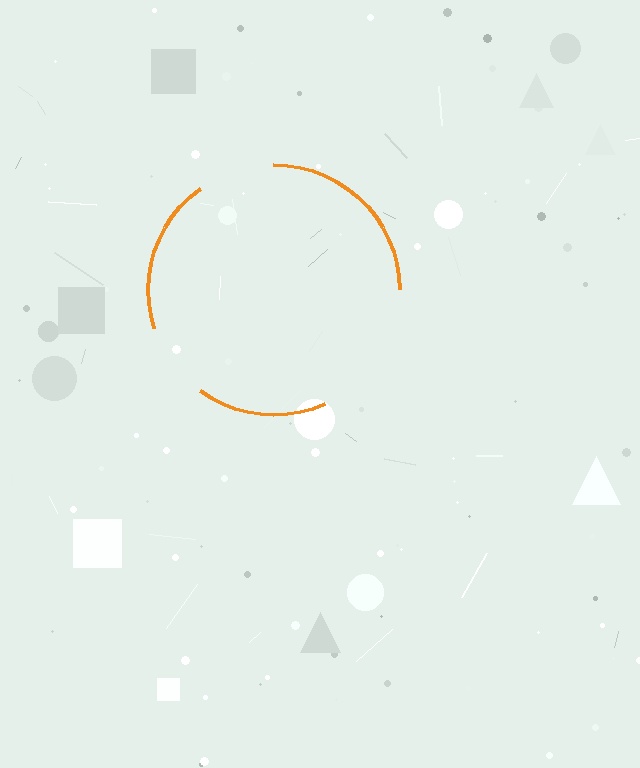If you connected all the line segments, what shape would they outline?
They would outline a circle.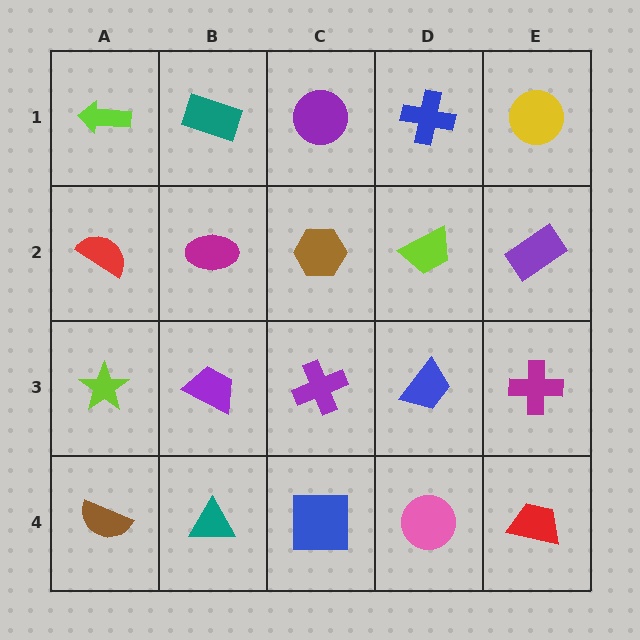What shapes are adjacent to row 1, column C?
A brown hexagon (row 2, column C), a teal rectangle (row 1, column B), a blue cross (row 1, column D).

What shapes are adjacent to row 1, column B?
A magenta ellipse (row 2, column B), a lime arrow (row 1, column A), a purple circle (row 1, column C).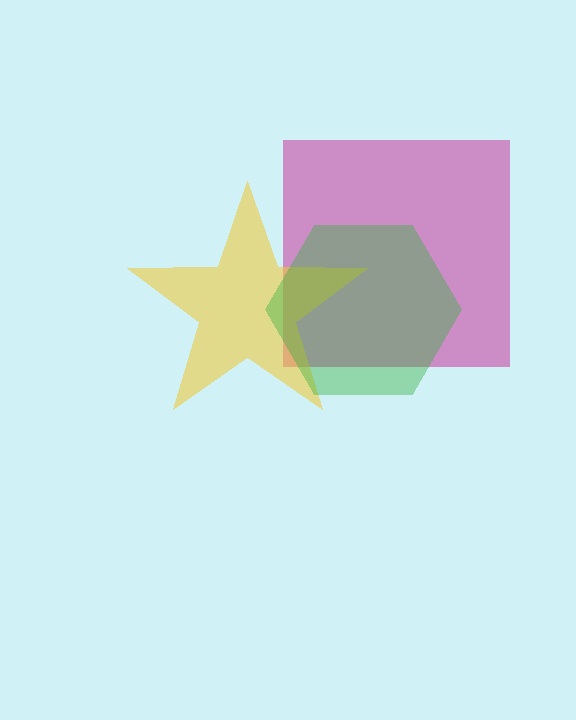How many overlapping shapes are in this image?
There are 3 overlapping shapes in the image.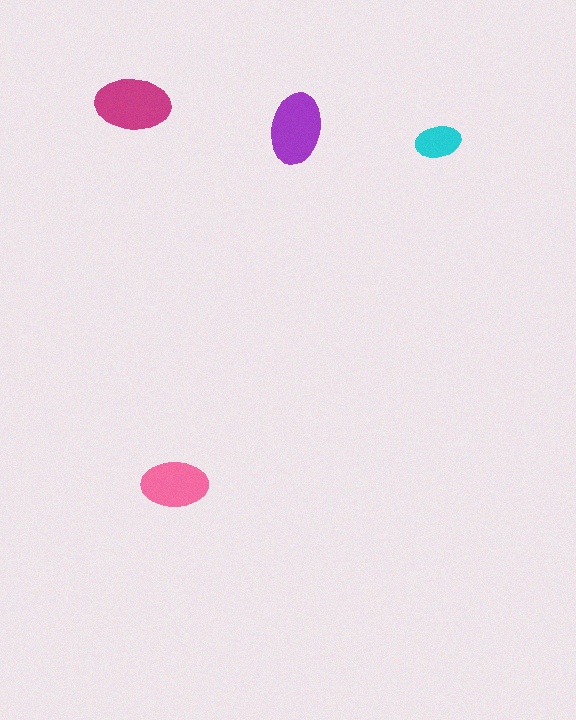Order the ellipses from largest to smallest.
the magenta one, the purple one, the pink one, the cyan one.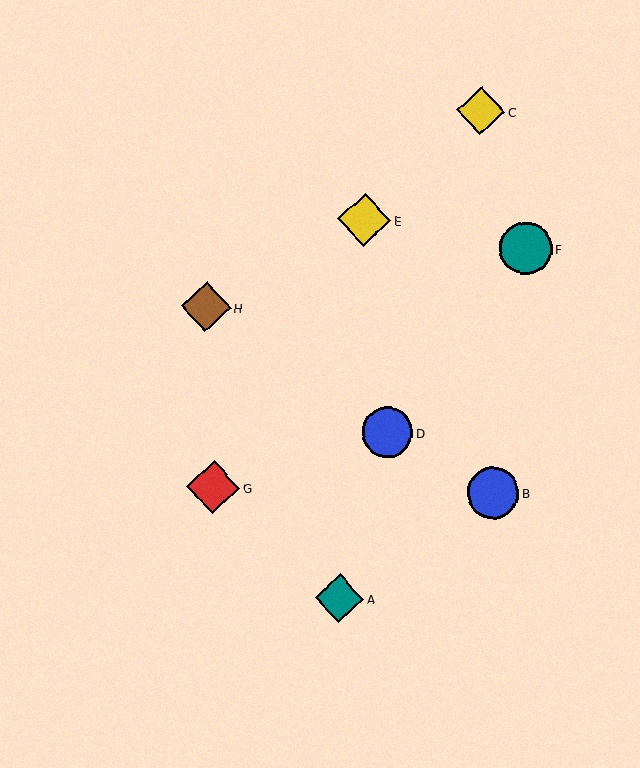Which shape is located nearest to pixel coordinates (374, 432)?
The blue circle (labeled D) at (387, 433) is nearest to that location.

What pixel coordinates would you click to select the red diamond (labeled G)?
Click at (213, 487) to select the red diamond G.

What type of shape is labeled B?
Shape B is a blue circle.